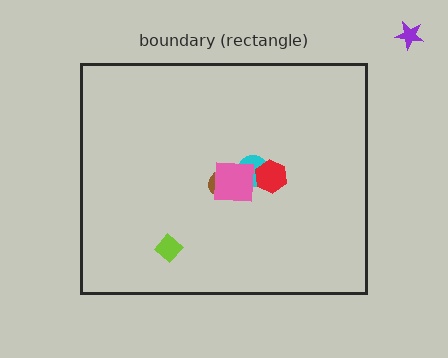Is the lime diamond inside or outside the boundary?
Inside.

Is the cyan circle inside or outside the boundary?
Inside.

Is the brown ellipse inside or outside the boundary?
Inside.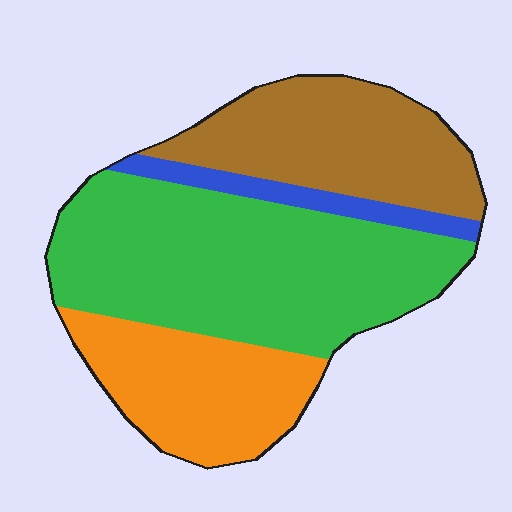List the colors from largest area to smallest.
From largest to smallest: green, brown, orange, blue.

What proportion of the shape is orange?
Orange takes up about one fifth (1/5) of the shape.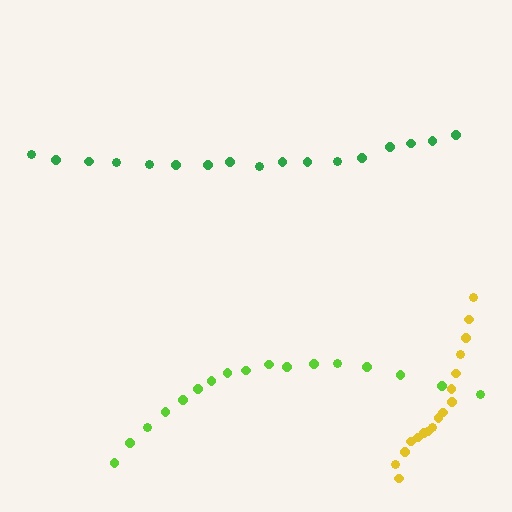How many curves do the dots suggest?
There are 3 distinct paths.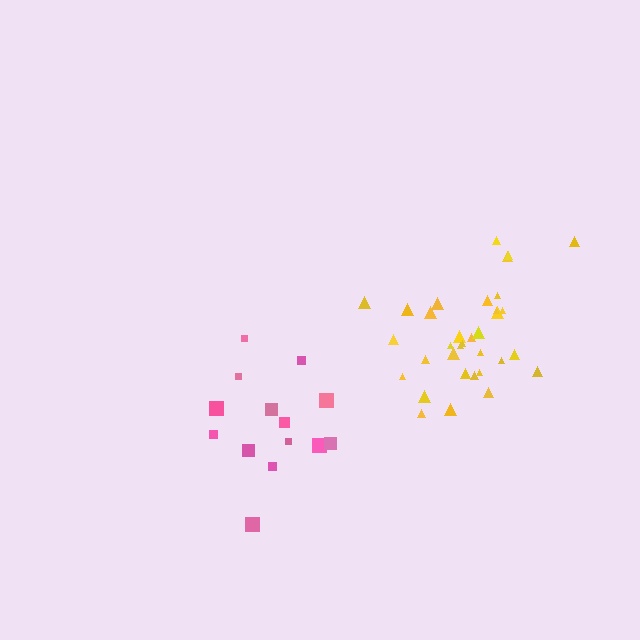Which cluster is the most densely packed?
Pink.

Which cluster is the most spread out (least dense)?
Yellow.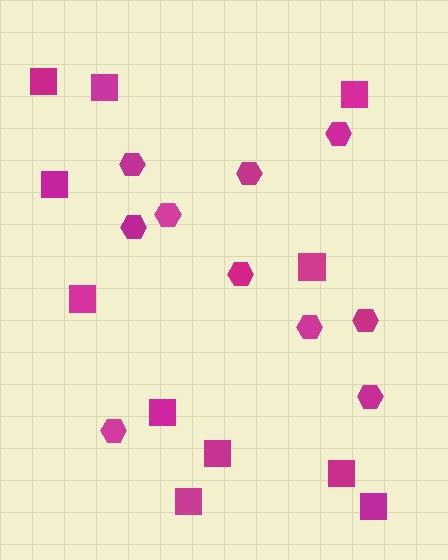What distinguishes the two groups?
There are 2 groups: one group of squares (11) and one group of hexagons (10).